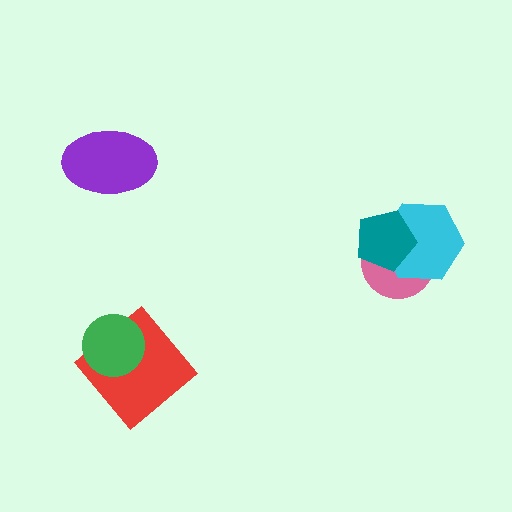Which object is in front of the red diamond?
The green circle is in front of the red diamond.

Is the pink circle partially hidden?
Yes, it is partially covered by another shape.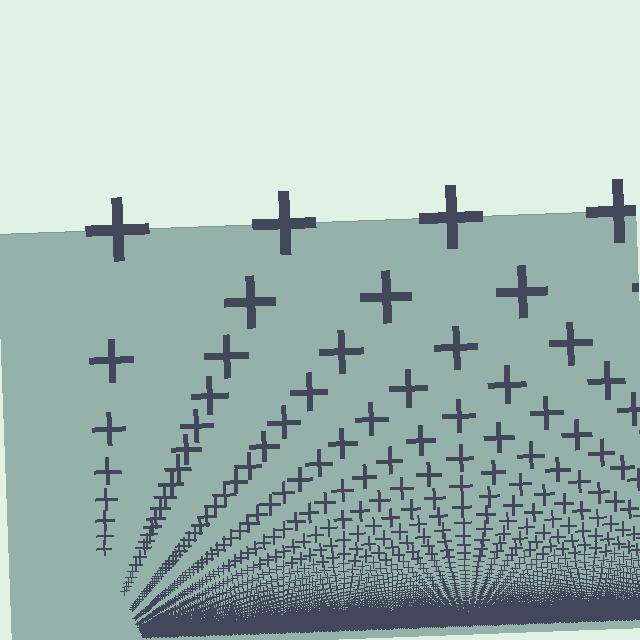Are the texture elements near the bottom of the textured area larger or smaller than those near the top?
Smaller. The gradient is inverted — elements near the bottom are smaller and denser.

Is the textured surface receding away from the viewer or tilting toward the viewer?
The surface appears to tilt toward the viewer. Texture elements get larger and sparser toward the top.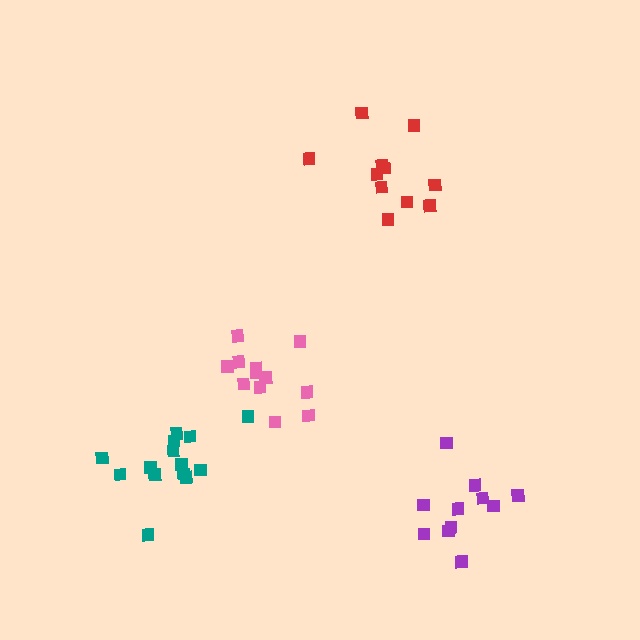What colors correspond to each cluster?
The clusters are colored: teal, pink, purple, red.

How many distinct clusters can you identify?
There are 4 distinct clusters.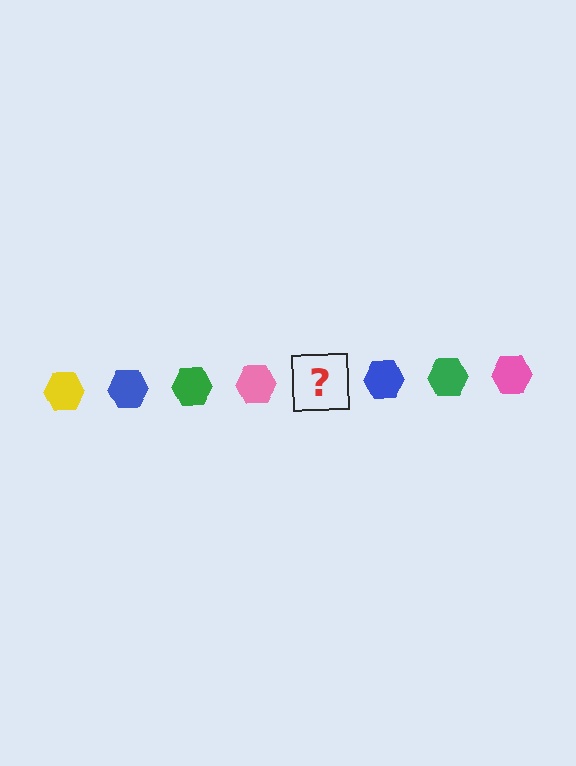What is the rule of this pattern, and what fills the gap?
The rule is that the pattern cycles through yellow, blue, green, pink hexagons. The gap should be filled with a yellow hexagon.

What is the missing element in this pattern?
The missing element is a yellow hexagon.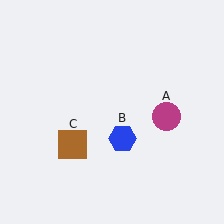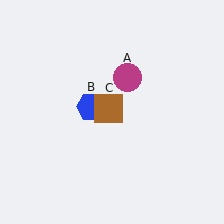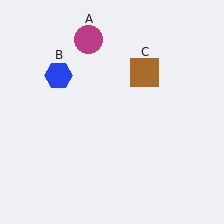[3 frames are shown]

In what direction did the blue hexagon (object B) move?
The blue hexagon (object B) moved up and to the left.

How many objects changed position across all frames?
3 objects changed position: magenta circle (object A), blue hexagon (object B), brown square (object C).